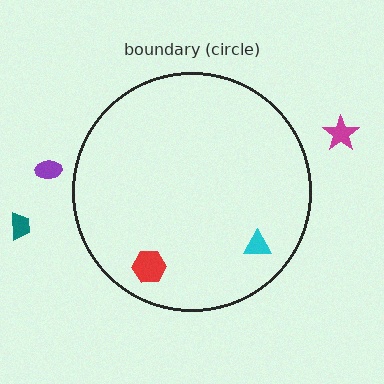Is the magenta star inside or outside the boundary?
Outside.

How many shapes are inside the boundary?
2 inside, 3 outside.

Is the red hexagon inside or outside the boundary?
Inside.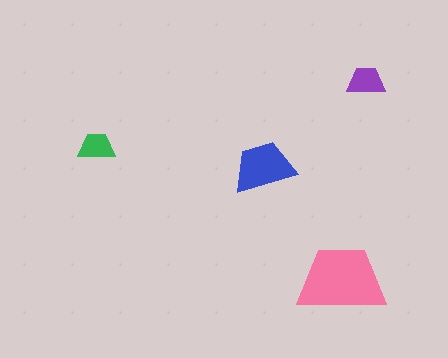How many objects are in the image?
There are 4 objects in the image.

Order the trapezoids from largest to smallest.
the pink one, the blue one, the purple one, the green one.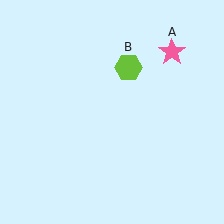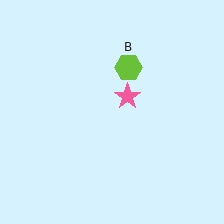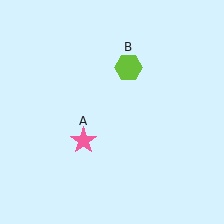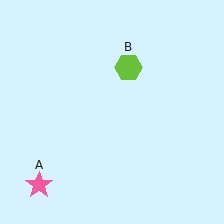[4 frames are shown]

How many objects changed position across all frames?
1 object changed position: pink star (object A).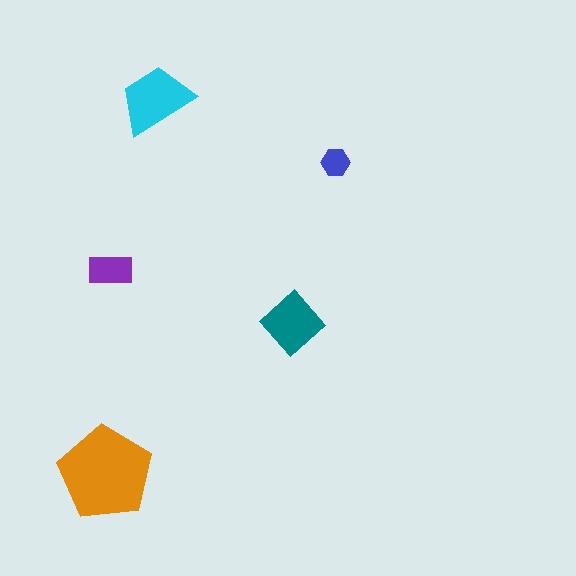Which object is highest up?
The cyan trapezoid is topmost.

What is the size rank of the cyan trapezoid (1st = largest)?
2nd.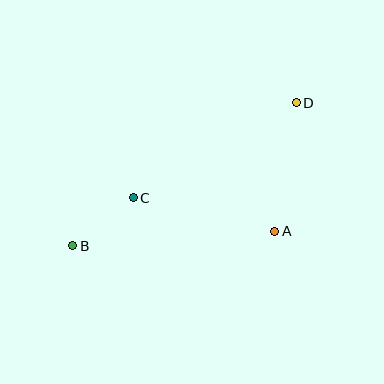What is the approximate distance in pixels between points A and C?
The distance between A and C is approximately 145 pixels.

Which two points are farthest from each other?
Points B and D are farthest from each other.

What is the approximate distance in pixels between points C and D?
The distance between C and D is approximately 188 pixels.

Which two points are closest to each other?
Points B and C are closest to each other.